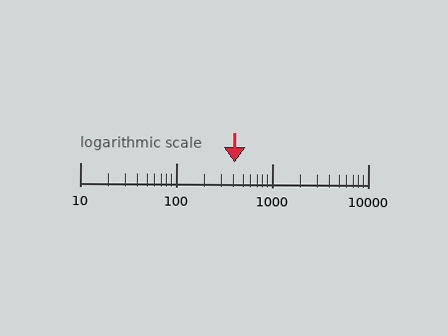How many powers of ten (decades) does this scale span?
The scale spans 3 decades, from 10 to 10000.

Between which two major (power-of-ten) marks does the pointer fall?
The pointer is between 100 and 1000.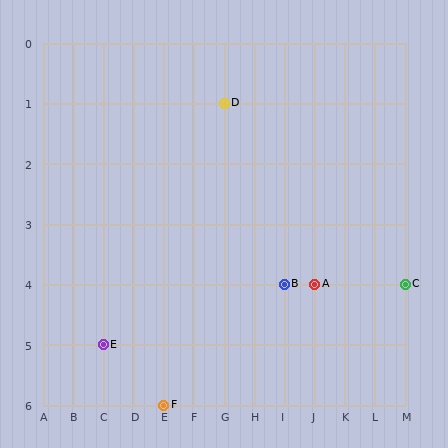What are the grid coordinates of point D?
Point D is at grid coordinates (G, 1).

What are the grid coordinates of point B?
Point B is at grid coordinates (I, 4).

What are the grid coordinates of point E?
Point E is at grid coordinates (C, 5).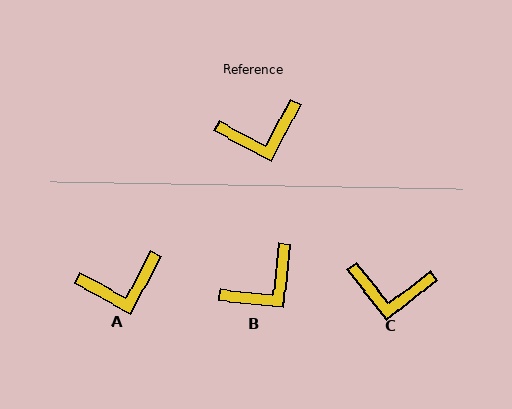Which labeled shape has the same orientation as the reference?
A.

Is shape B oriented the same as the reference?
No, it is off by about 22 degrees.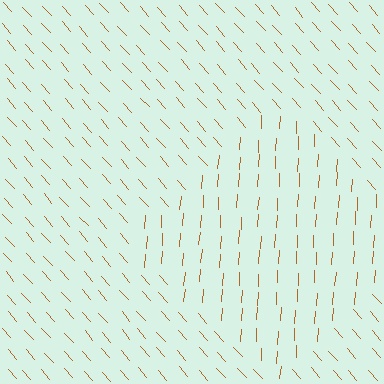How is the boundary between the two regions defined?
The boundary is defined purely by a change in line orientation (approximately 45 degrees difference). All lines are the same color and thickness.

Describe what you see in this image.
The image is filled with small brown line segments. A diamond region in the image has lines oriented differently from the surrounding lines, creating a visible texture boundary.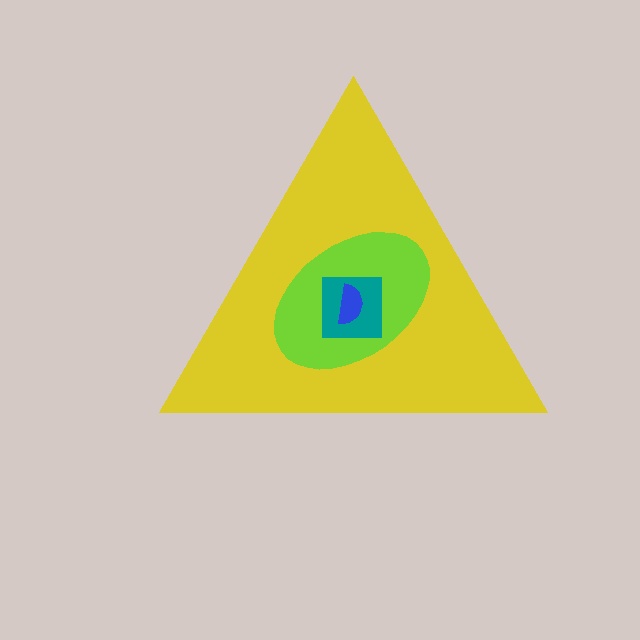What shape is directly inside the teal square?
The blue semicircle.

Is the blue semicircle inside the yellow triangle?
Yes.